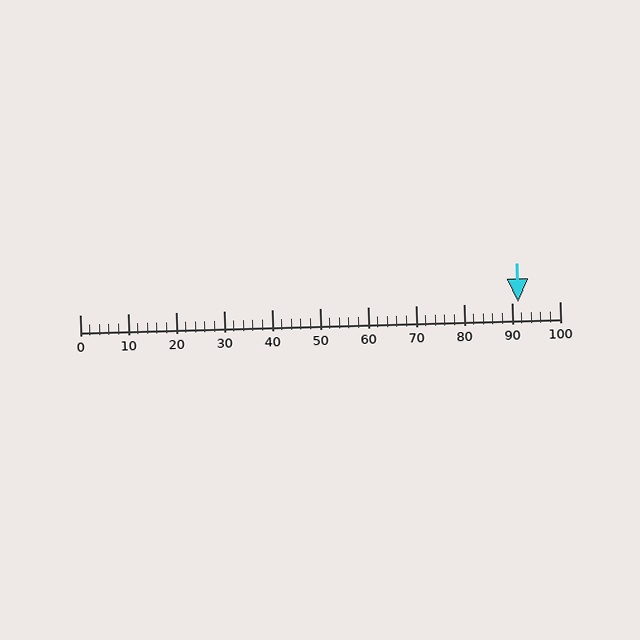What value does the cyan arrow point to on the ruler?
The cyan arrow points to approximately 91.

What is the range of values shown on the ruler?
The ruler shows values from 0 to 100.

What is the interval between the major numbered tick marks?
The major tick marks are spaced 10 units apart.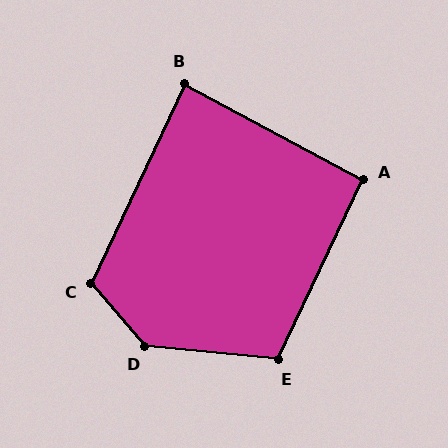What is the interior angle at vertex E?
Approximately 110 degrees (obtuse).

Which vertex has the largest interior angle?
D, at approximately 136 degrees.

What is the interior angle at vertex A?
Approximately 93 degrees (approximately right).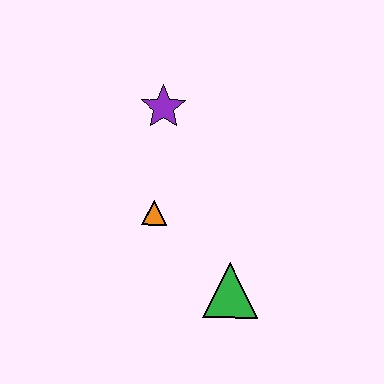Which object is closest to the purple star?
The orange triangle is closest to the purple star.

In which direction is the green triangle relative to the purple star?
The green triangle is below the purple star.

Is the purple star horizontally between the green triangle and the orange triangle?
Yes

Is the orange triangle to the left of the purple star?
Yes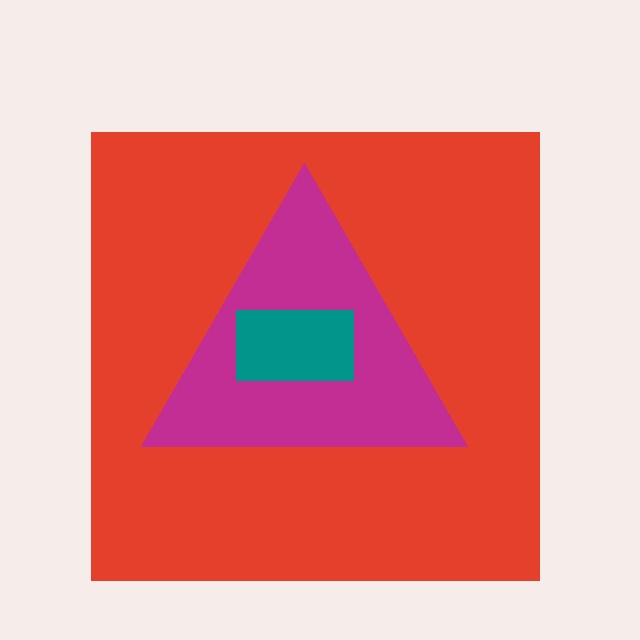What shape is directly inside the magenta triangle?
The teal rectangle.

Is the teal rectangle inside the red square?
Yes.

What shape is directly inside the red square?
The magenta triangle.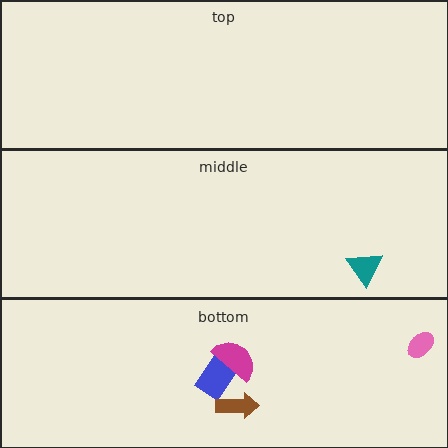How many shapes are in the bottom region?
4.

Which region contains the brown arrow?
The bottom region.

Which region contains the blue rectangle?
The bottom region.